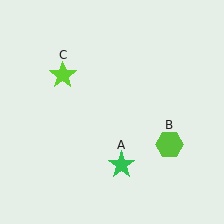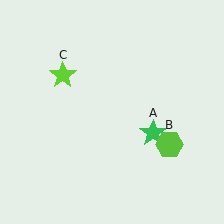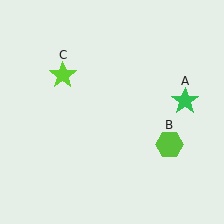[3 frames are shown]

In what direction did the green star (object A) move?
The green star (object A) moved up and to the right.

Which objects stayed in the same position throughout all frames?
Lime hexagon (object B) and lime star (object C) remained stationary.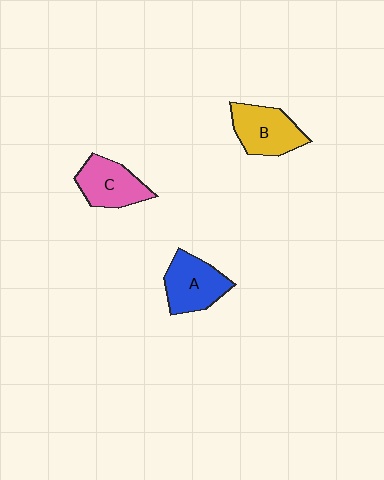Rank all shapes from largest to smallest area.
From largest to smallest: A (blue), B (yellow), C (pink).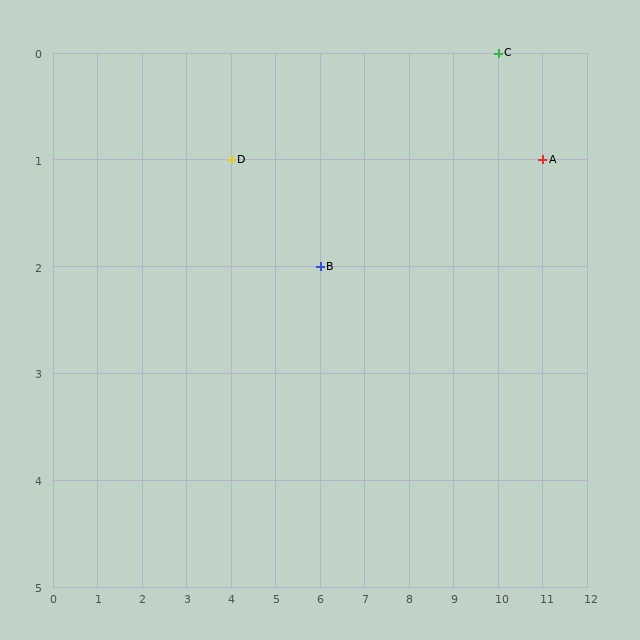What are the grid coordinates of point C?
Point C is at grid coordinates (10, 0).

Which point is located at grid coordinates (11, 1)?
Point A is at (11, 1).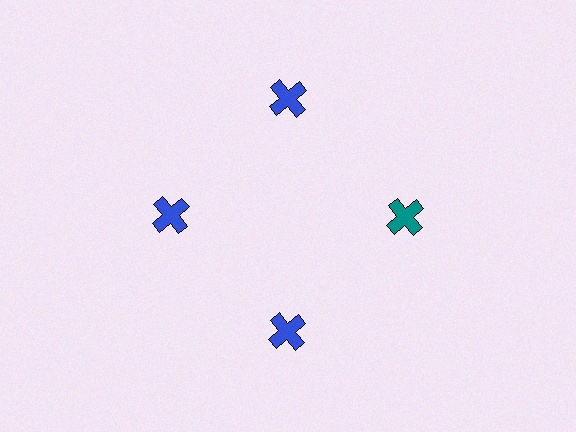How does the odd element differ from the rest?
It has a different color: teal instead of blue.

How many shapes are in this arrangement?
There are 4 shapes arranged in a ring pattern.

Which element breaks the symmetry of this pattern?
The teal cross at roughly the 3 o'clock position breaks the symmetry. All other shapes are blue crosses.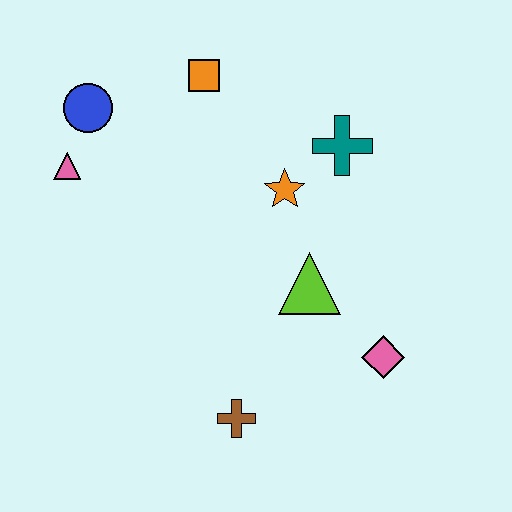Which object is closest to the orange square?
The blue circle is closest to the orange square.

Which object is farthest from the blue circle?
The pink diamond is farthest from the blue circle.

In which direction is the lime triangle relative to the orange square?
The lime triangle is below the orange square.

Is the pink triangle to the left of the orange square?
Yes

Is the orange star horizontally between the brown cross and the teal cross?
Yes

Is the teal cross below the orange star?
No